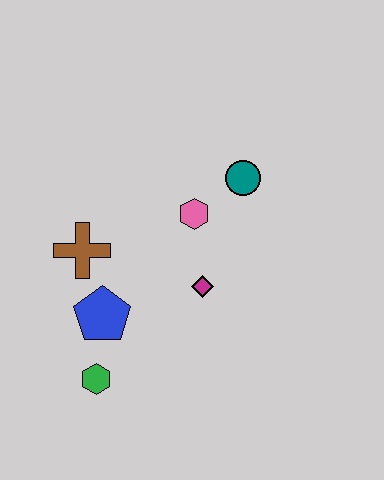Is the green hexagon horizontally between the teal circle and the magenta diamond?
No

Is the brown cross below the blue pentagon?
No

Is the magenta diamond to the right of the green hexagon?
Yes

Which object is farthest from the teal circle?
The green hexagon is farthest from the teal circle.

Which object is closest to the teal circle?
The pink hexagon is closest to the teal circle.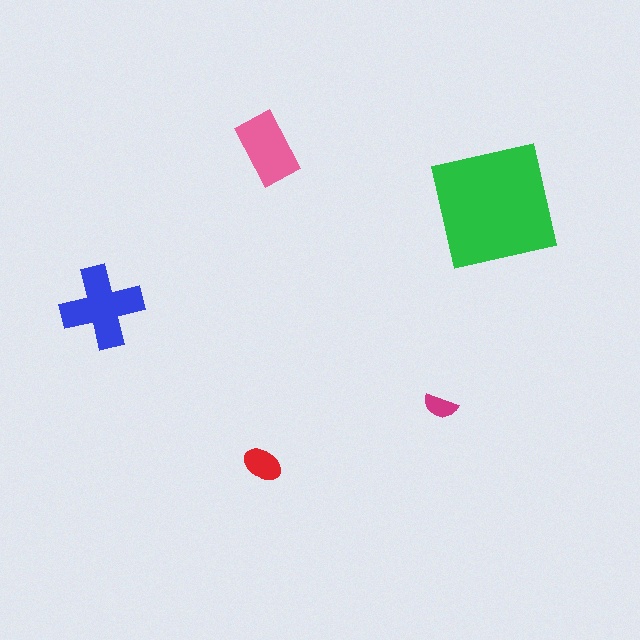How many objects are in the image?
There are 5 objects in the image.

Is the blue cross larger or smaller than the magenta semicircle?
Larger.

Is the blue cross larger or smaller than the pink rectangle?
Larger.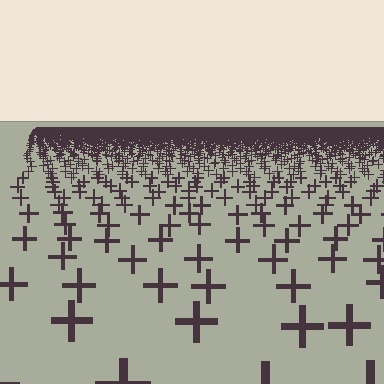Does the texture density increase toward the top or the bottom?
Density increases toward the top.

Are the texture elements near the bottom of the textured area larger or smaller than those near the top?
Larger. Near the bottom, elements are closer to the viewer and appear at a bigger on-screen size.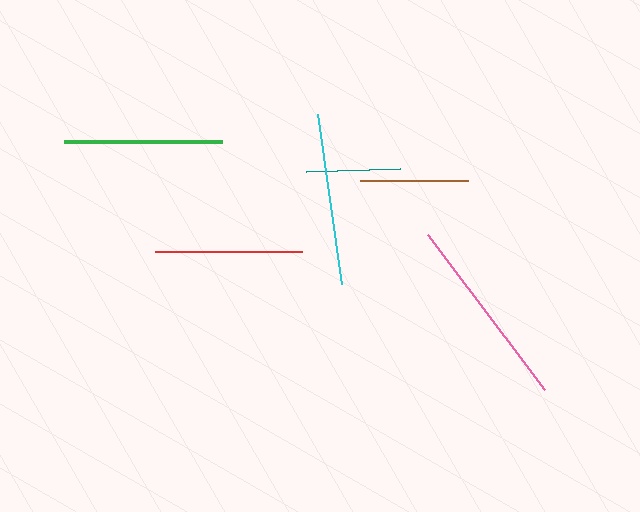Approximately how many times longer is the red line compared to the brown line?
The red line is approximately 1.4 times the length of the brown line.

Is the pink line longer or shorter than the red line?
The pink line is longer than the red line.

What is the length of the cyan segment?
The cyan segment is approximately 171 pixels long.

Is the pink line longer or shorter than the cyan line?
The pink line is longer than the cyan line.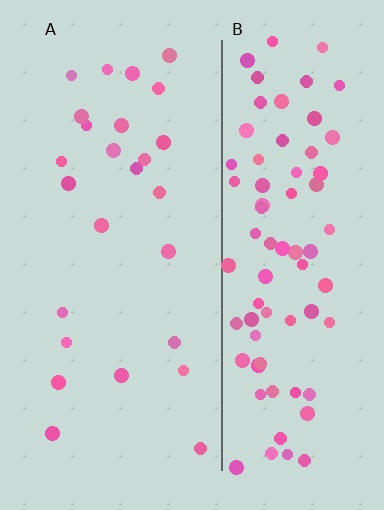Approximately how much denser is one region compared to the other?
Approximately 3.3× — region B over region A.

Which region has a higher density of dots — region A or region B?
B (the right).